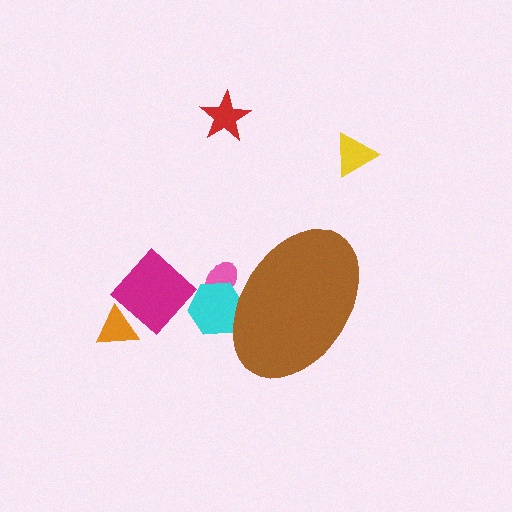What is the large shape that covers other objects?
A brown ellipse.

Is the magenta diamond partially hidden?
No, the magenta diamond is fully visible.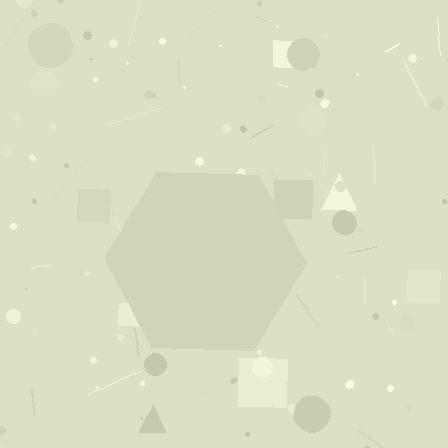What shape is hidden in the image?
A hexagon is hidden in the image.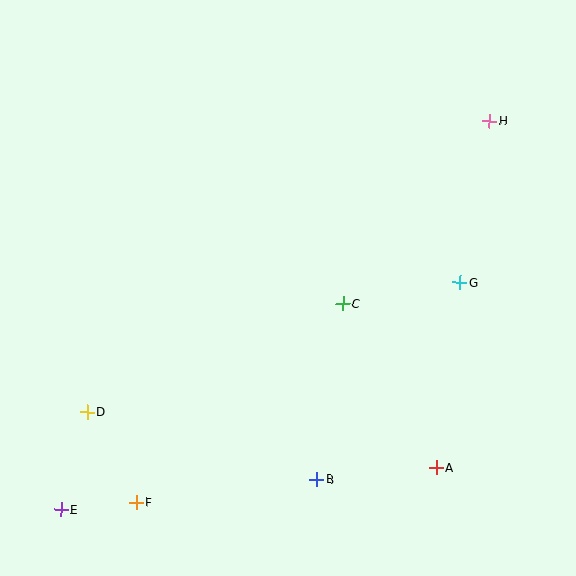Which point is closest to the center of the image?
Point C at (343, 304) is closest to the center.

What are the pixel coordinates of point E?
Point E is at (61, 510).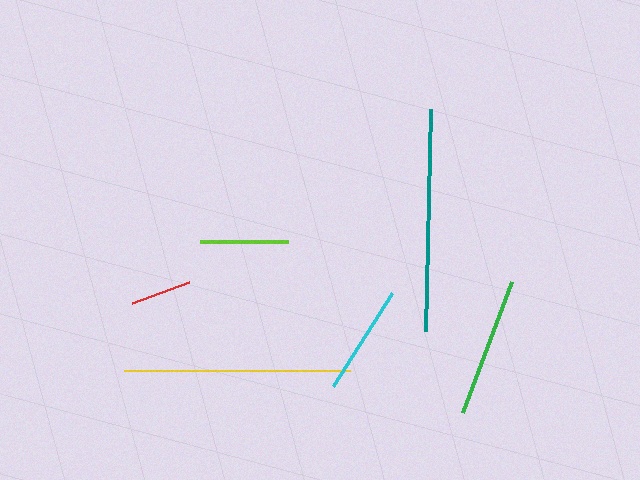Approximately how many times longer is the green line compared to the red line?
The green line is approximately 2.3 times the length of the red line.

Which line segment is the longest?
The yellow line is the longest at approximately 226 pixels.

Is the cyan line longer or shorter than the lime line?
The cyan line is longer than the lime line.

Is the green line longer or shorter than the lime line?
The green line is longer than the lime line.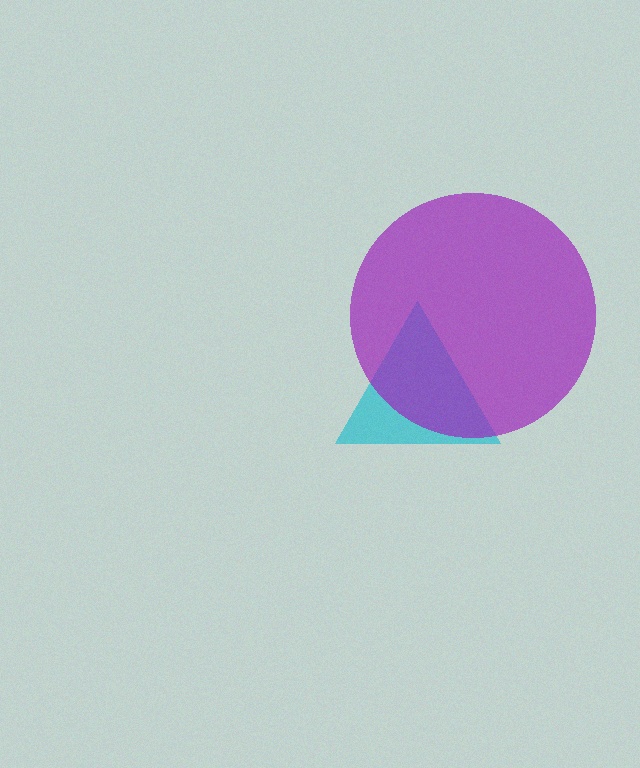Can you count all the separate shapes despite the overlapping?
Yes, there are 2 separate shapes.